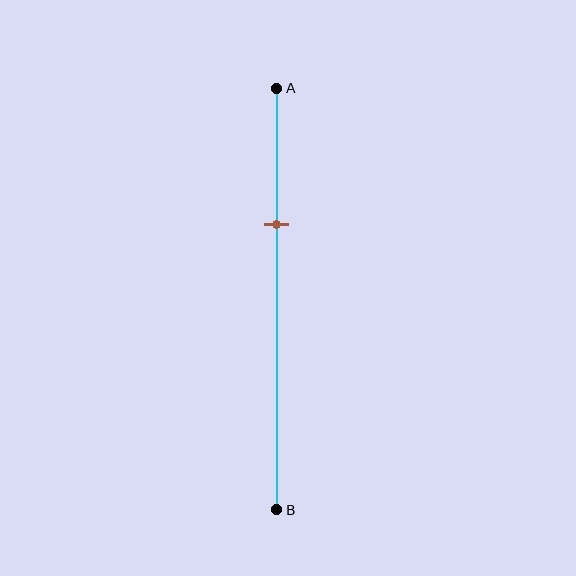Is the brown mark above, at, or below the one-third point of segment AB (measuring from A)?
The brown mark is approximately at the one-third point of segment AB.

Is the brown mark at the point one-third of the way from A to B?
Yes, the mark is approximately at the one-third point.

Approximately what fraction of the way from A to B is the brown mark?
The brown mark is approximately 30% of the way from A to B.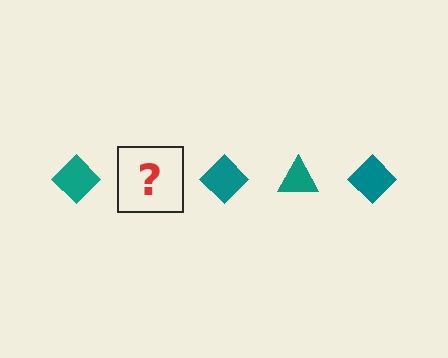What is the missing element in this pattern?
The missing element is a teal triangle.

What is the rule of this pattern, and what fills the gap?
The rule is that the pattern cycles through diamond, triangle shapes in teal. The gap should be filled with a teal triangle.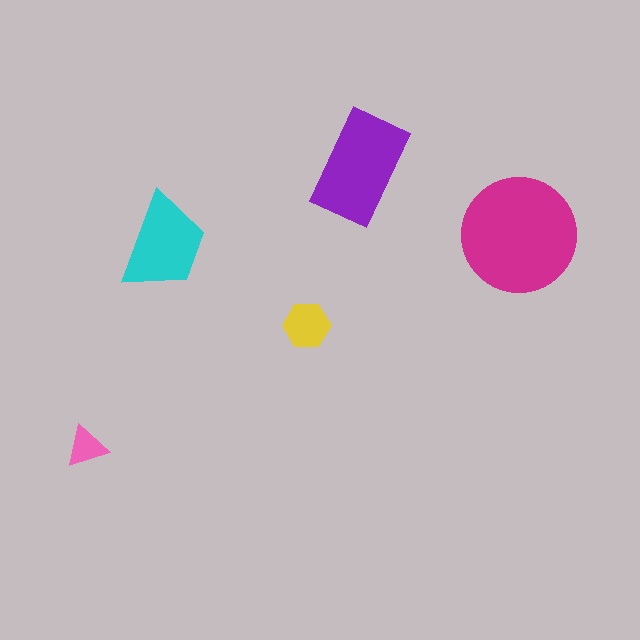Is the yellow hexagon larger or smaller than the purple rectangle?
Smaller.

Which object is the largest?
The magenta circle.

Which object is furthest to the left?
The pink triangle is leftmost.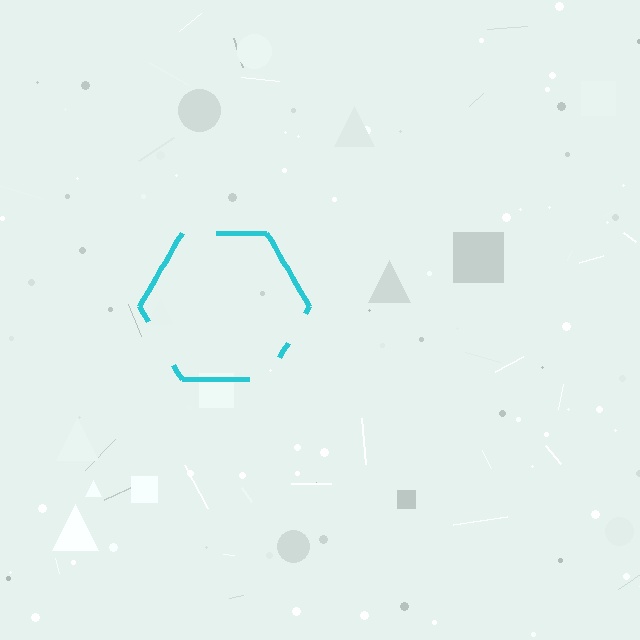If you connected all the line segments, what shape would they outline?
They would outline a hexagon.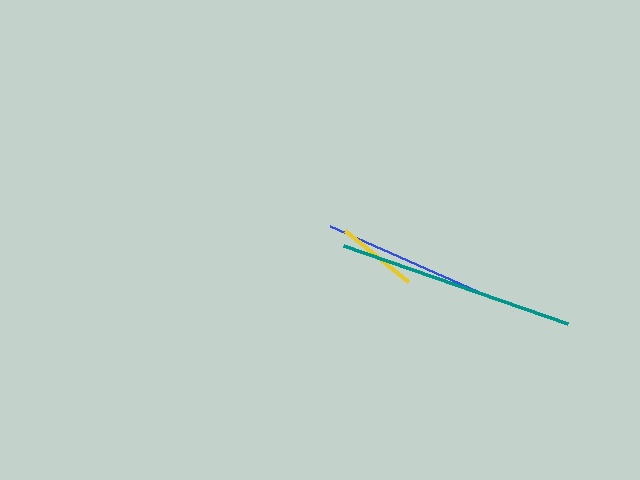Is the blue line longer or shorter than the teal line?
The teal line is longer than the blue line.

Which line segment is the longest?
The teal line is the longest at approximately 238 pixels.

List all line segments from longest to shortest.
From longest to shortest: teal, blue, yellow.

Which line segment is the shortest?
The yellow line is the shortest at approximately 80 pixels.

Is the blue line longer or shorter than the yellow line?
The blue line is longer than the yellow line.